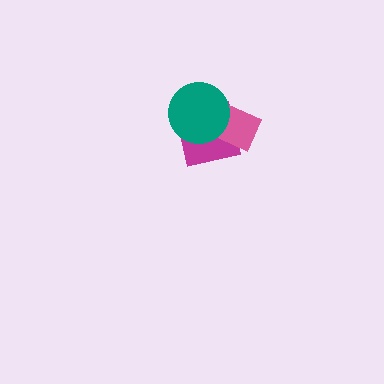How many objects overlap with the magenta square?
2 objects overlap with the magenta square.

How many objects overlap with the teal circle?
2 objects overlap with the teal circle.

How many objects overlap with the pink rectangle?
2 objects overlap with the pink rectangle.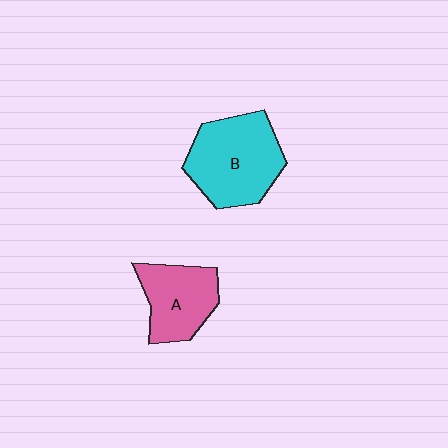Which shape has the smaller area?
Shape A (pink).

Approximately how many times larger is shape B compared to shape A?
Approximately 1.4 times.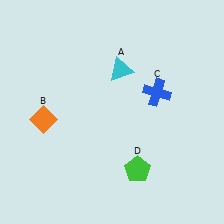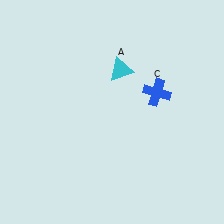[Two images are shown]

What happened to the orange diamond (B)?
The orange diamond (B) was removed in Image 2. It was in the bottom-left area of Image 1.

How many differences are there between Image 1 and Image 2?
There are 2 differences between the two images.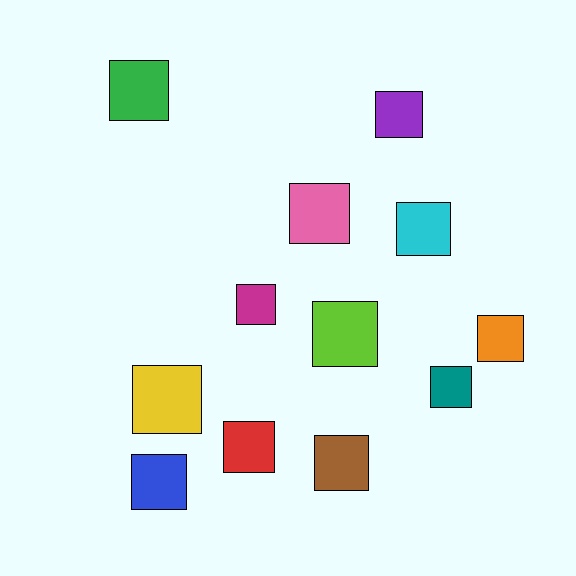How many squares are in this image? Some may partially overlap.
There are 12 squares.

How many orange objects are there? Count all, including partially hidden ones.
There is 1 orange object.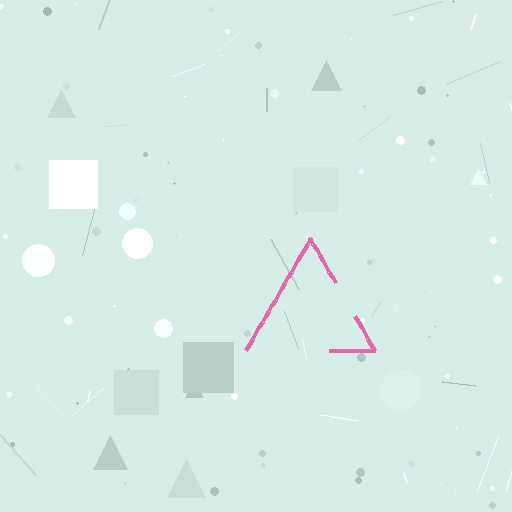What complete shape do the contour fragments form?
The contour fragments form a triangle.